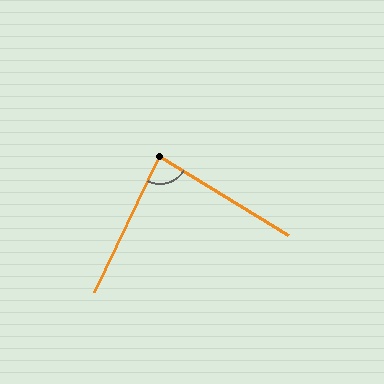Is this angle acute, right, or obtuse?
It is acute.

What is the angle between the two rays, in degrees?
Approximately 84 degrees.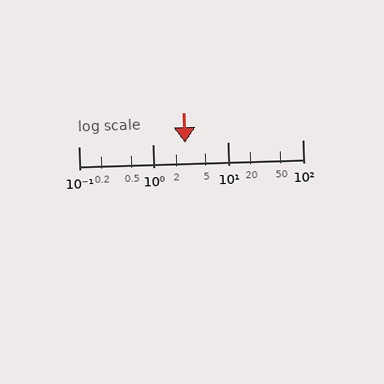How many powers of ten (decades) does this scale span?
The scale spans 3 decades, from 0.1 to 100.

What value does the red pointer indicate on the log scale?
The pointer indicates approximately 2.7.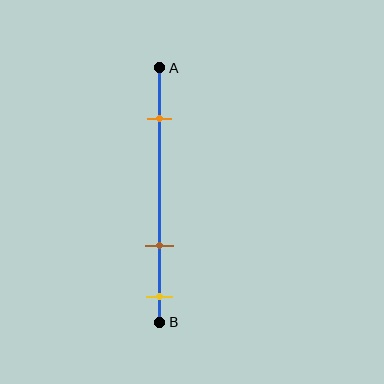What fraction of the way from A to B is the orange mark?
The orange mark is approximately 20% (0.2) of the way from A to B.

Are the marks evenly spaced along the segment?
No, the marks are not evenly spaced.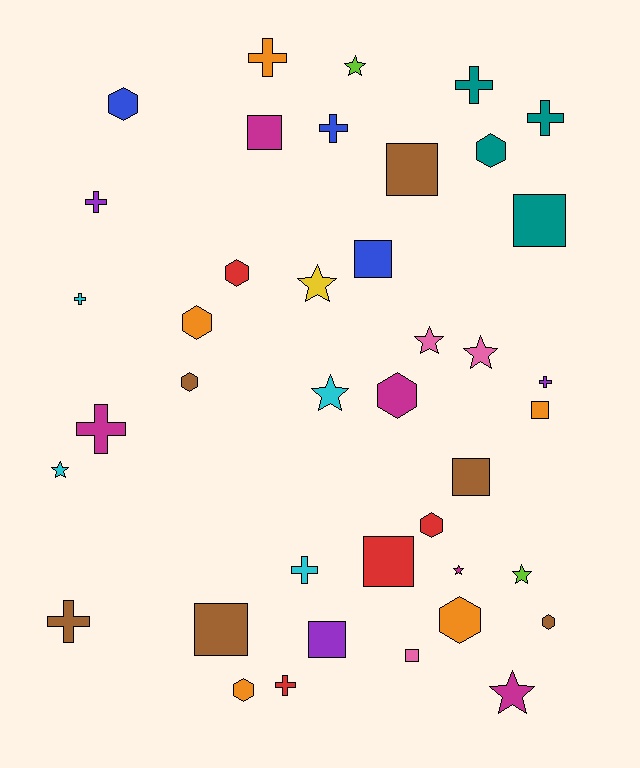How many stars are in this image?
There are 9 stars.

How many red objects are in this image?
There are 4 red objects.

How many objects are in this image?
There are 40 objects.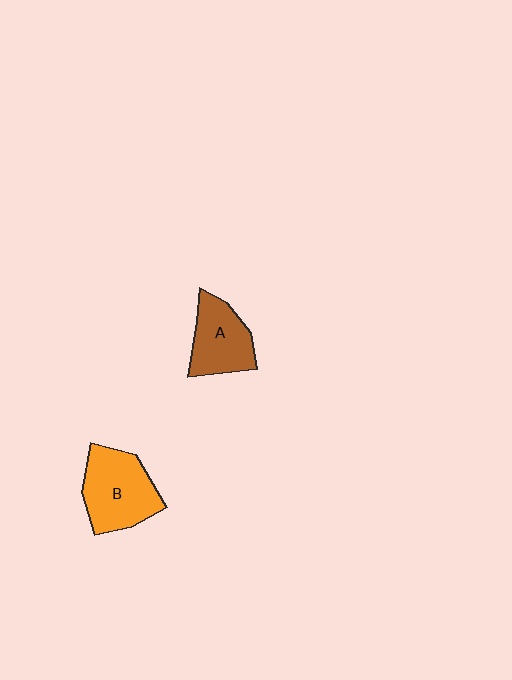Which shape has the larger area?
Shape B (orange).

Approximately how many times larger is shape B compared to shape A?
Approximately 1.3 times.